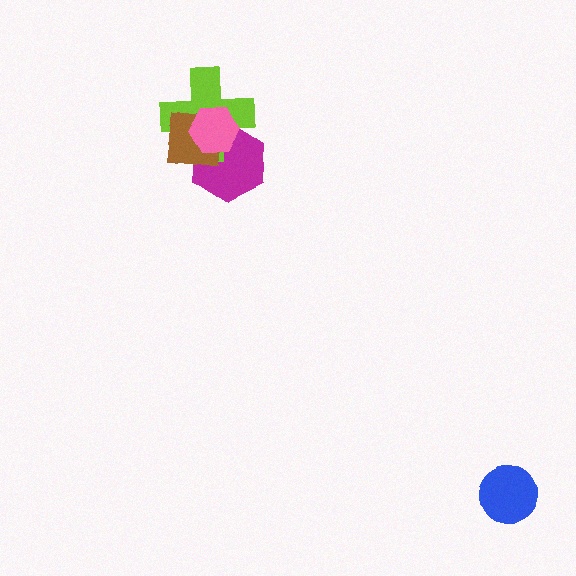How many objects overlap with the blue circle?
0 objects overlap with the blue circle.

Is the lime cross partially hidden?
Yes, it is partially covered by another shape.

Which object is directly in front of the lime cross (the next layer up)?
The brown square is directly in front of the lime cross.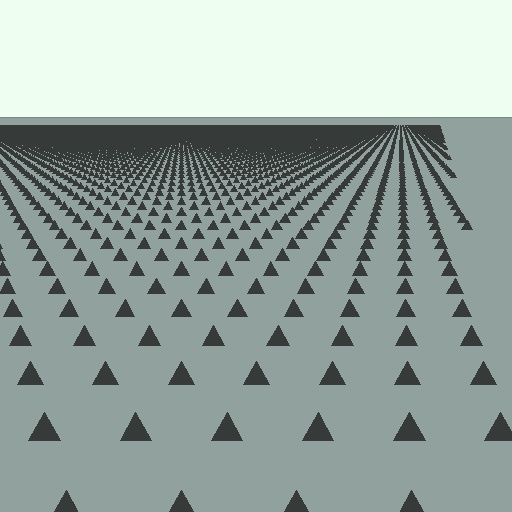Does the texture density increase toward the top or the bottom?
Density increases toward the top.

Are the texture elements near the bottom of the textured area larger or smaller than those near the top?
Larger. Near the bottom, elements are closer to the viewer and appear at a bigger on-screen size.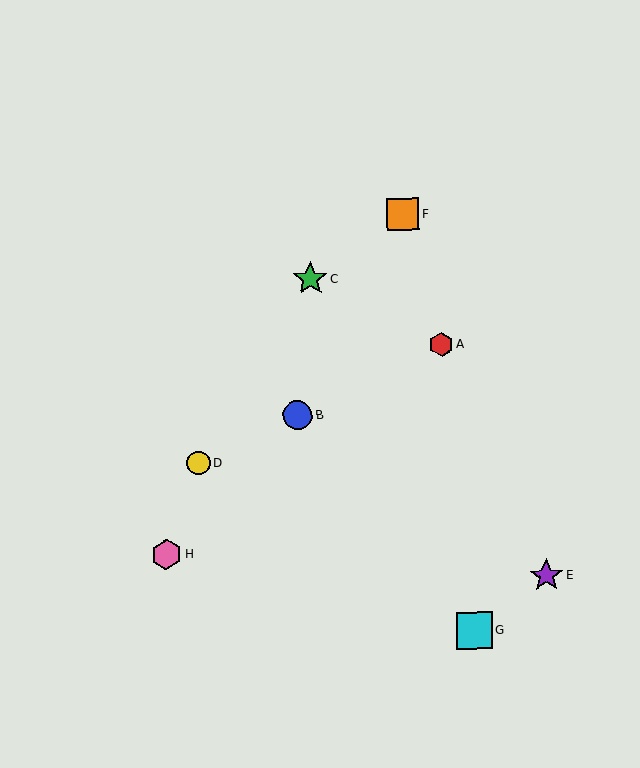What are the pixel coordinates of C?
Object C is at (311, 279).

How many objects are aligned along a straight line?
3 objects (A, B, D) are aligned along a straight line.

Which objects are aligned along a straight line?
Objects A, B, D are aligned along a straight line.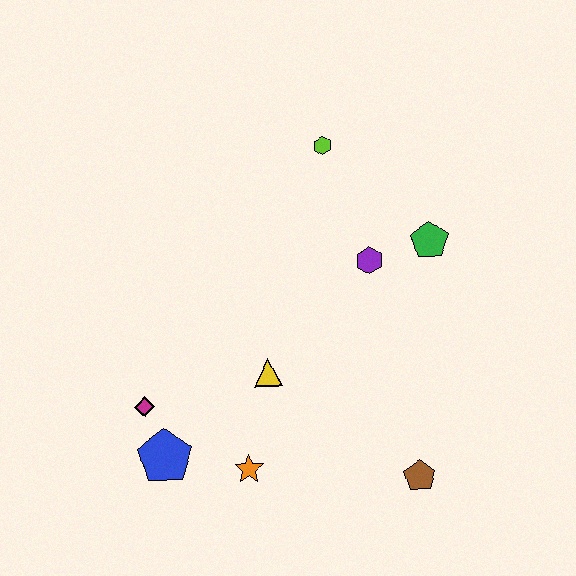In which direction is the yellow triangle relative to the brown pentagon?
The yellow triangle is to the left of the brown pentagon.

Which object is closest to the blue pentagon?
The magenta diamond is closest to the blue pentagon.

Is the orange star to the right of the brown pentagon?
No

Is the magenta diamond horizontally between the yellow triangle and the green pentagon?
No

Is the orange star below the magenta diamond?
Yes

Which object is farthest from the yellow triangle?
The lime hexagon is farthest from the yellow triangle.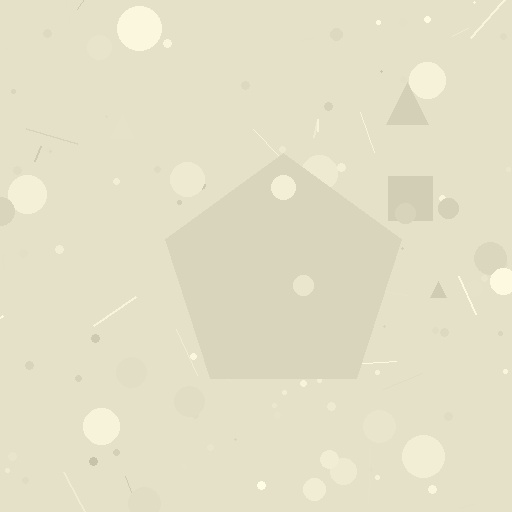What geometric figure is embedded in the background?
A pentagon is embedded in the background.